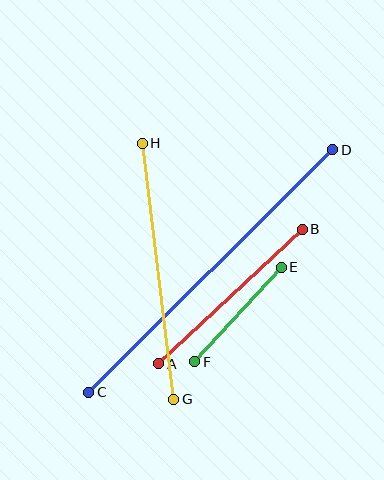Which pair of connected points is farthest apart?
Points C and D are farthest apart.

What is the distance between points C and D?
The distance is approximately 344 pixels.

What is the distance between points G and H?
The distance is approximately 258 pixels.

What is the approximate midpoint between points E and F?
The midpoint is at approximately (238, 314) pixels.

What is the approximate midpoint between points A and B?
The midpoint is at approximately (231, 297) pixels.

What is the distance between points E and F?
The distance is approximately 128 pixels.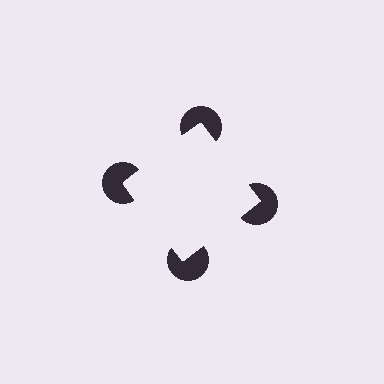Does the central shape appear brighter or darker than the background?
It typically appears slightly brighter than the background, even though no actual brightness change is drawn.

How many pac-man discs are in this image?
There are 4 — one at each vertex of the illusory square.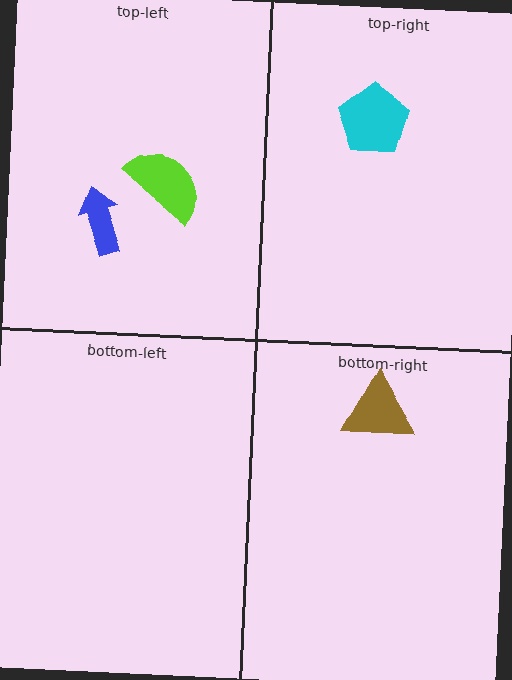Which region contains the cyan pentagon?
The top-right region.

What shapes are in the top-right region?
The cyan pentagon.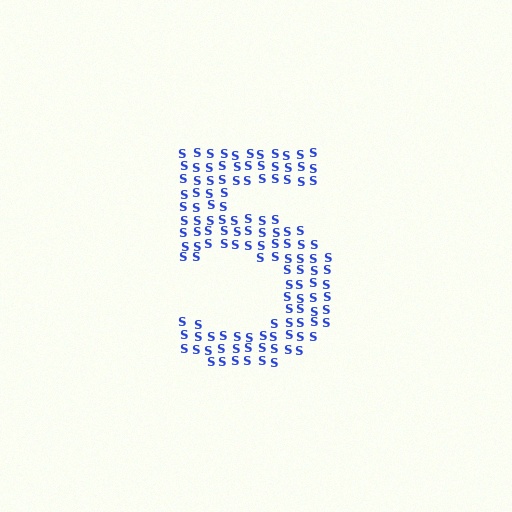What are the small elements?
The small elements are letter S's.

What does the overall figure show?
The overall figure shows the digit 5.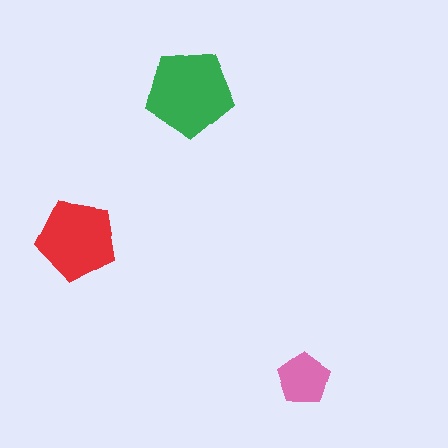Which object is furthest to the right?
The pink pentagon is rightmost.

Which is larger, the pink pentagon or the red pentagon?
The red one.